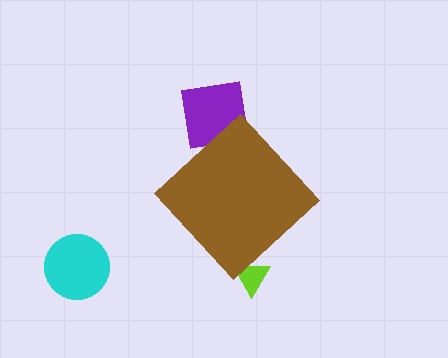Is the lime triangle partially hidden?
Yes, the lime triangle is partially hidden behind the brown diamond.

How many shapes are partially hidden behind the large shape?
2 shapes are partially hidden.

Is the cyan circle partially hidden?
No, the cyan circle is fully visible.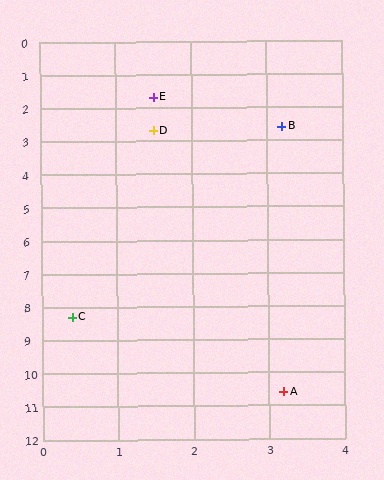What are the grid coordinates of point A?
Point A is at approximately (3.2, 10.6).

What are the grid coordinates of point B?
Point B is at approximately (3.2, 2.6).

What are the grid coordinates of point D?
Point D is at approximately (1.5, 2.7).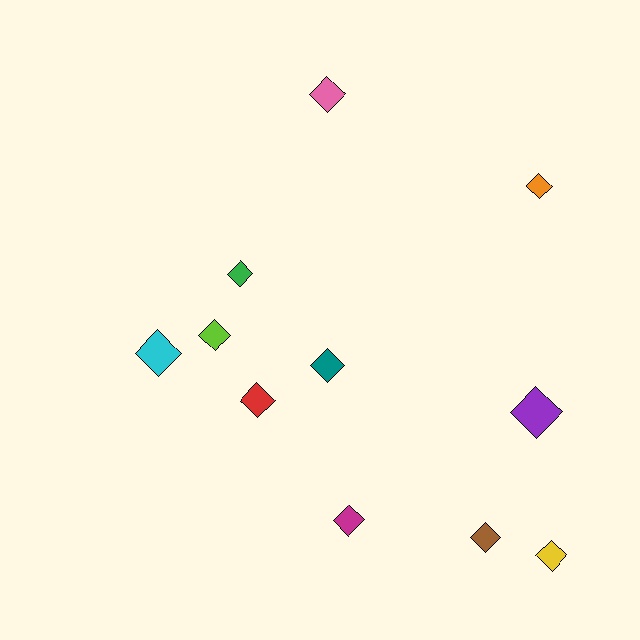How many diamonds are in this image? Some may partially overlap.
There are 11 diamonds.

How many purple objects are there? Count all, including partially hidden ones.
There is 1 purple object.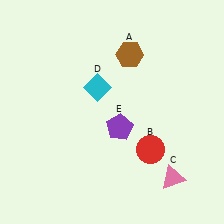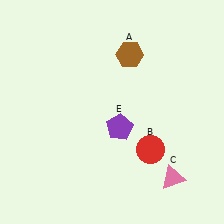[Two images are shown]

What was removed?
The cyan diamond (D) was removed in Image 2.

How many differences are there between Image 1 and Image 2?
There is 1 difference between the two images.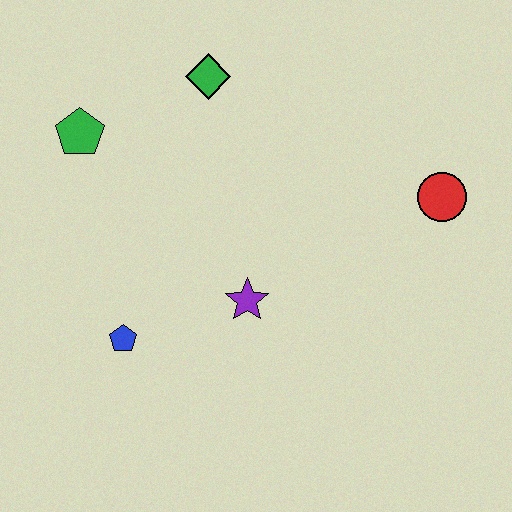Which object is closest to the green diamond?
The green pentagon is closest to the green diamond.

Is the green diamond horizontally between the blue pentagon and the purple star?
Yes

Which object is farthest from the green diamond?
The blue pentagon is farthest from the green diamond.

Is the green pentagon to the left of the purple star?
Yes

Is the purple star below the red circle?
Yes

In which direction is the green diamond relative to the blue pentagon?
The green diamond is above the blue pentagon.